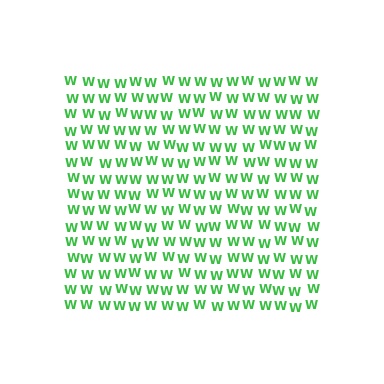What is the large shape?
The large shape is a square.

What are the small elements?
The small elements are letter W's.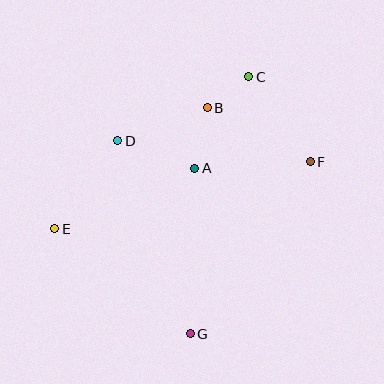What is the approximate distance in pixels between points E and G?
The distance between E and G is approximately 171 pixels.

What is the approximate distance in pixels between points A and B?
The distance between A and B is approximately 62 pixels.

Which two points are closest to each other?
Points B and C are closest to each other.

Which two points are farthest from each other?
Points E and F are farthest from each other.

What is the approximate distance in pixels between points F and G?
The distance between F and G is approximately 210 pixels.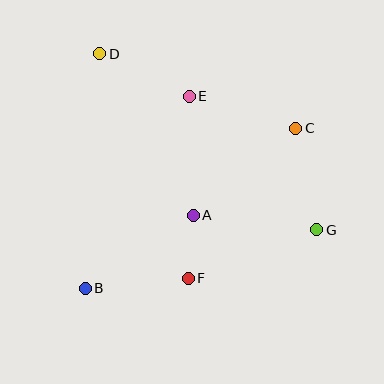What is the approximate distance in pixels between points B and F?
The distance between B and F is approximately 103 pixels.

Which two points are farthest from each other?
Points D and G are farthest from each other.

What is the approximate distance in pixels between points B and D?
The distance between B and D is approximately 235 pixels.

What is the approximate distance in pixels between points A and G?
The distance between A and G is approximately 124 pixels.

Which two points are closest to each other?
Points A and F are closest to each other.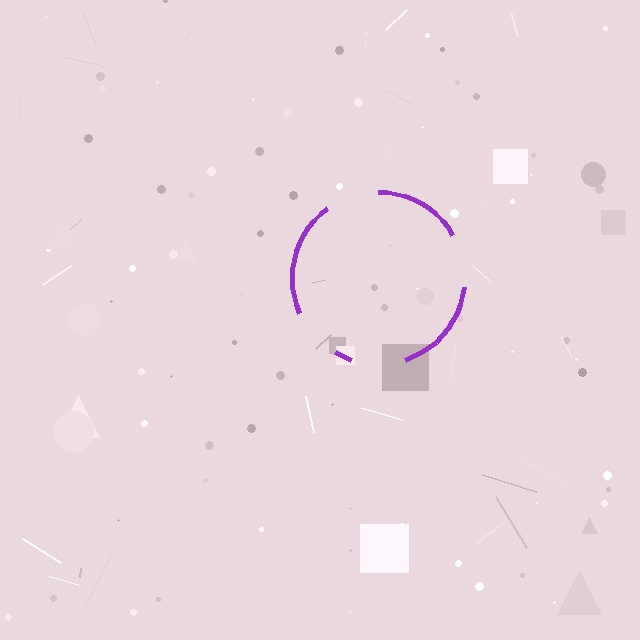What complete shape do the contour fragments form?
The contour fragments form a circle.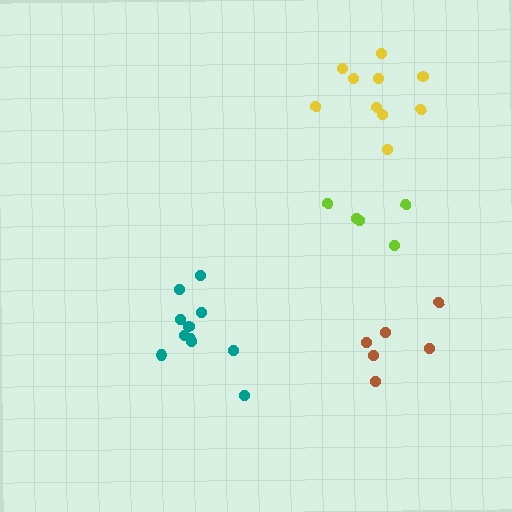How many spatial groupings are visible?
There are 4 spatial groupings.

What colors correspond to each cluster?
The clusters are colored: brown, lime, teal, yellow.